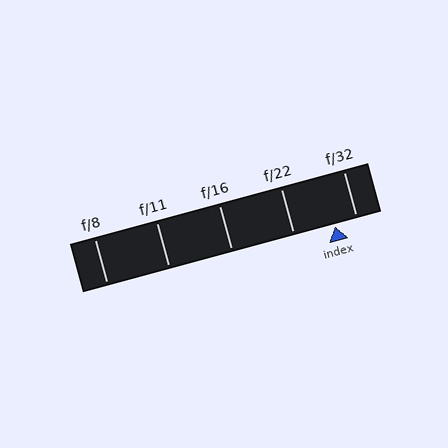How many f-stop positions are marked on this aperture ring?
There are 5 f-stop positions marked.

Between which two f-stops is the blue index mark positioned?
The index mark is between f/22 and f/32.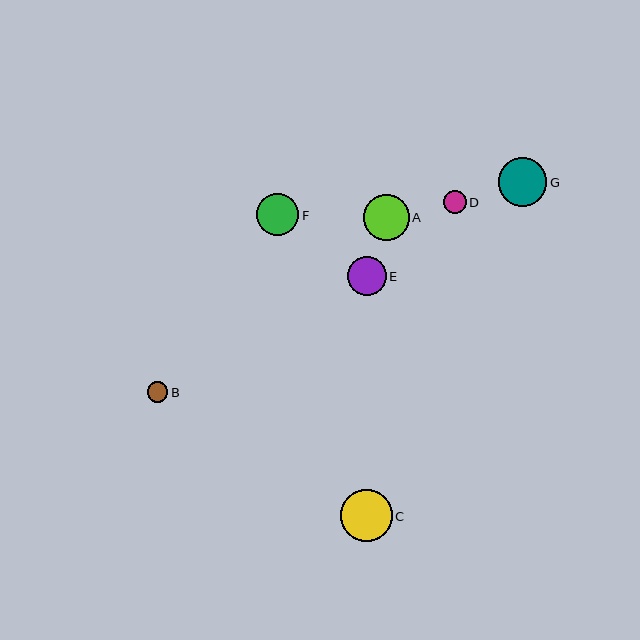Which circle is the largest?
Circle C is the largest with a size of approximately 52 pixels.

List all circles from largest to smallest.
From largest to smallest: C, G, A, F, E, D, B.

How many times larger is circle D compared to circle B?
Circle D is approximately 1.1 times the size of circle B.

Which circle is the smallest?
Circle B is the smallest with a size of approximately 21 pixels.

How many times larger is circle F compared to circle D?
Circle F is approximately 1.8 times the size of circle D.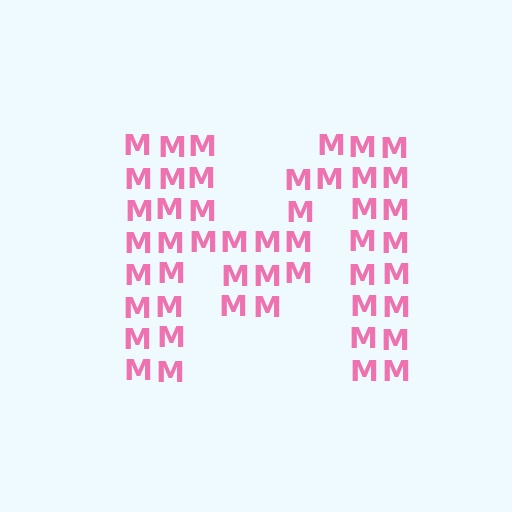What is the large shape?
The large shape is the letter M.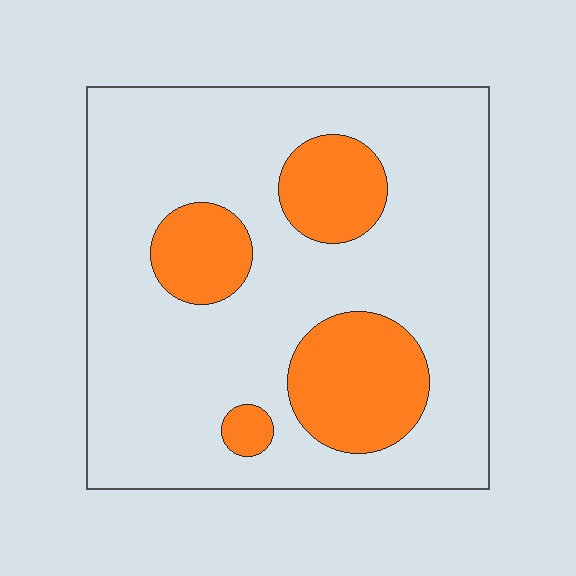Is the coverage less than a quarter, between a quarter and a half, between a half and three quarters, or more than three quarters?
Less than a quarter.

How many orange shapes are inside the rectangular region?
4.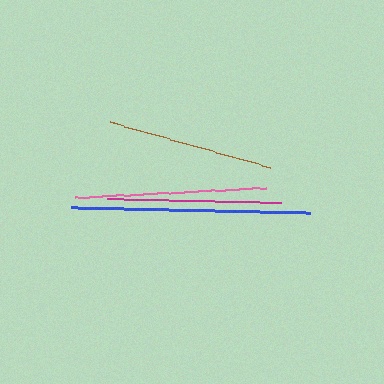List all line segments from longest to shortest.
From longest to shortest: blue, pink, magenta, brown.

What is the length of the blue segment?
The blue segment is approximately 239 pixels long.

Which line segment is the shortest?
The brown line is the shortest at approximately 166 pixels.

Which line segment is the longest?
The blue line is the longest at approximately 239 pixels.